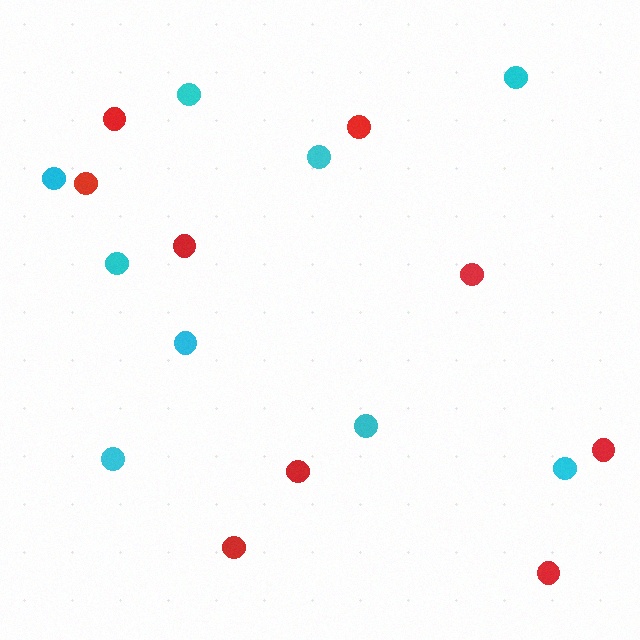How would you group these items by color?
There are 2 groups: one group of cyan circles (9) and one group of red circles (9).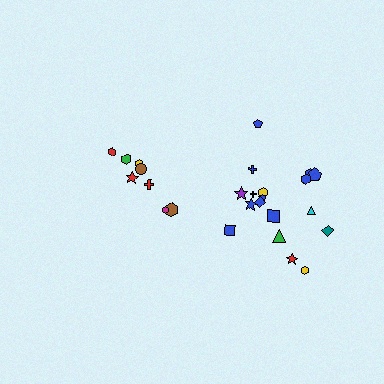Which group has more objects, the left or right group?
The right group.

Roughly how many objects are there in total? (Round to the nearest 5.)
Roughly 25 objects in total.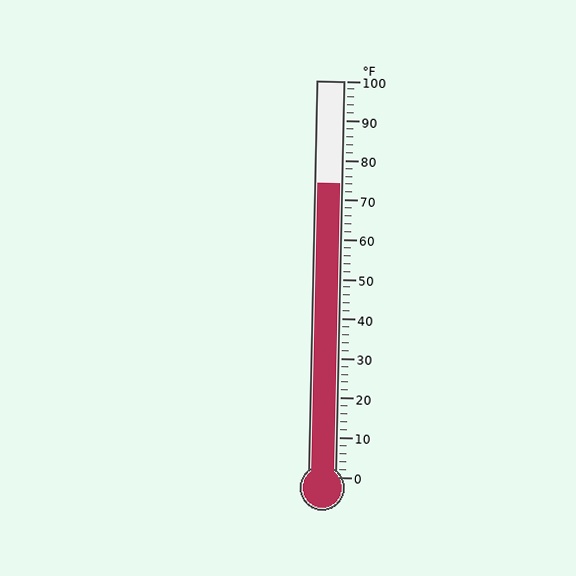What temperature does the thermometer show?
The thermometer shows approximately 74°F.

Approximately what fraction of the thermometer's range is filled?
The thermometer is filled to approximately 75% of its range.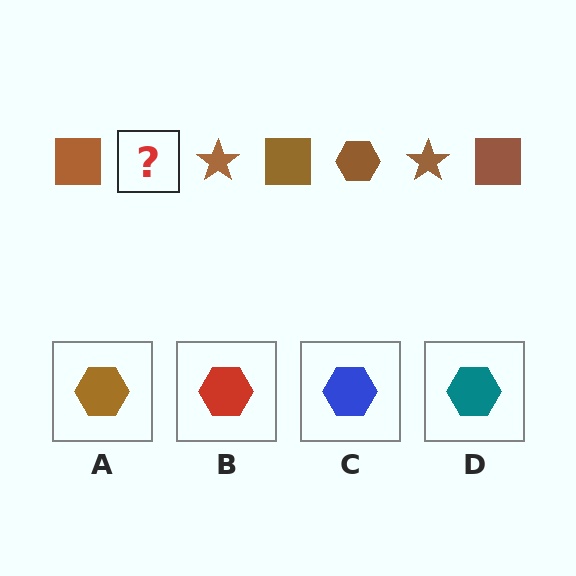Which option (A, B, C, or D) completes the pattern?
A.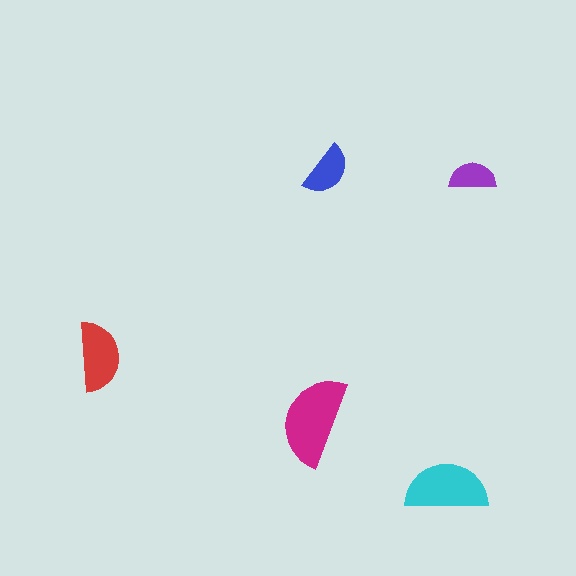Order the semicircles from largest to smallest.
the magenta one, the cyan one, the red one, the blue one, the purple one.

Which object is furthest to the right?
The purple semicircle is rightmost.